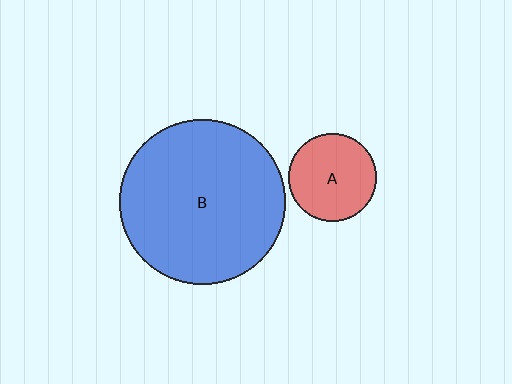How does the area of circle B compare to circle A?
Approximately 3.6 times.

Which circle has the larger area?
Circle B (blue).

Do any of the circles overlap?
No, none of the circles overlap.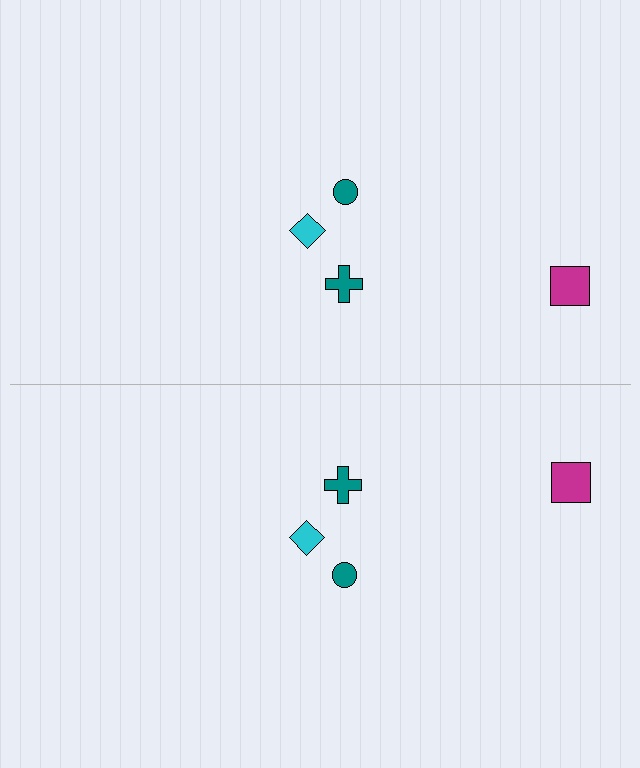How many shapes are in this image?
There are 8 shapes in this image.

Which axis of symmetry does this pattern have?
The pattern has a horizontal axis of symmetry running through the center of the image.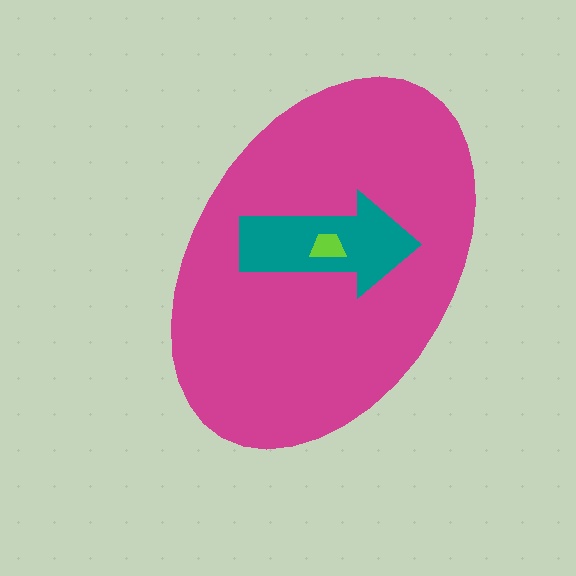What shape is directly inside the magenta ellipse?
The teal arrow.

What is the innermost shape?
The lime trapezoid.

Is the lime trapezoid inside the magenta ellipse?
Yes.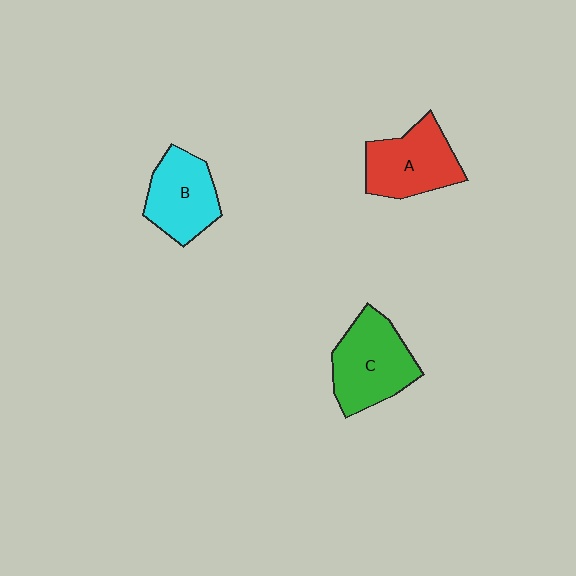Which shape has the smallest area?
Shape B (cyan).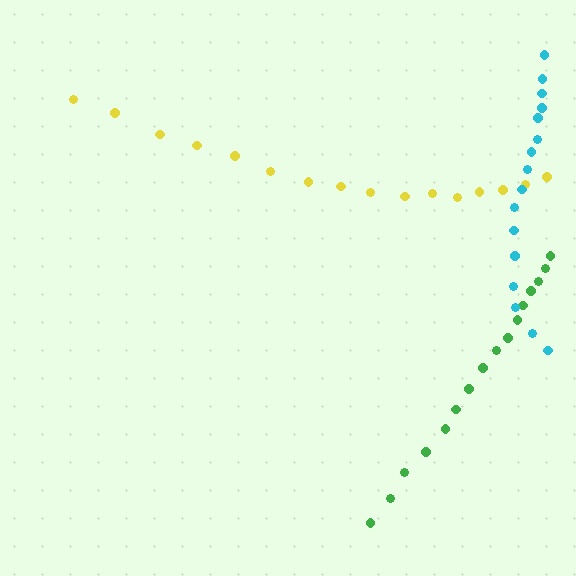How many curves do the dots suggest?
There are 3 distinct paths.